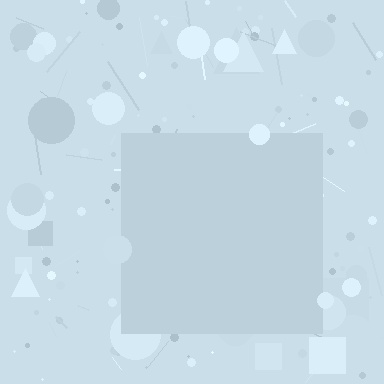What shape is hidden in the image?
A square is hidden in the image.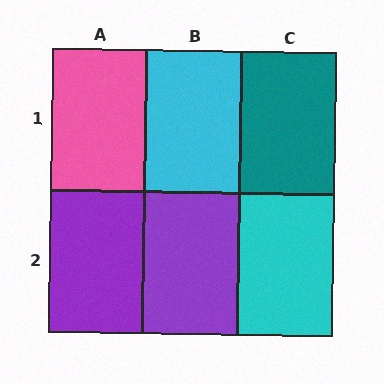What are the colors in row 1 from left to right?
Pink, cyan, teal.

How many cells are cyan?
2 cells are cyan.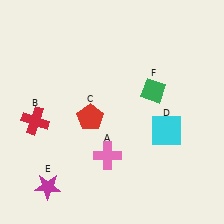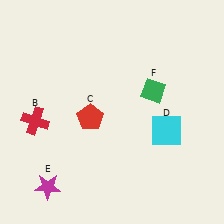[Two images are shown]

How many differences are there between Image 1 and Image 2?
There is 1 difference between the two images.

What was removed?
The pink cross (A) was removed in Image 2.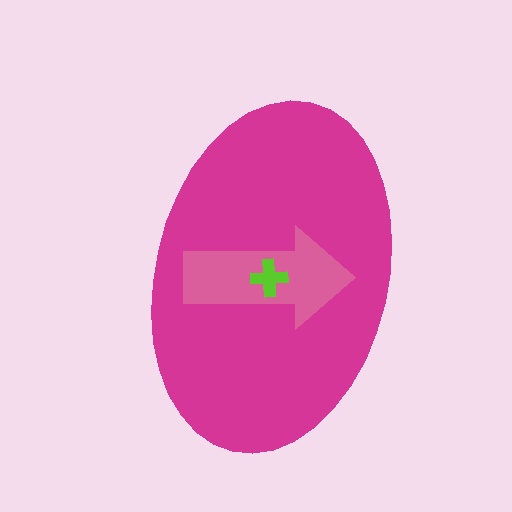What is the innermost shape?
The lime cross.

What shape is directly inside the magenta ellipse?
The pink arrow.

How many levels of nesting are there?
3.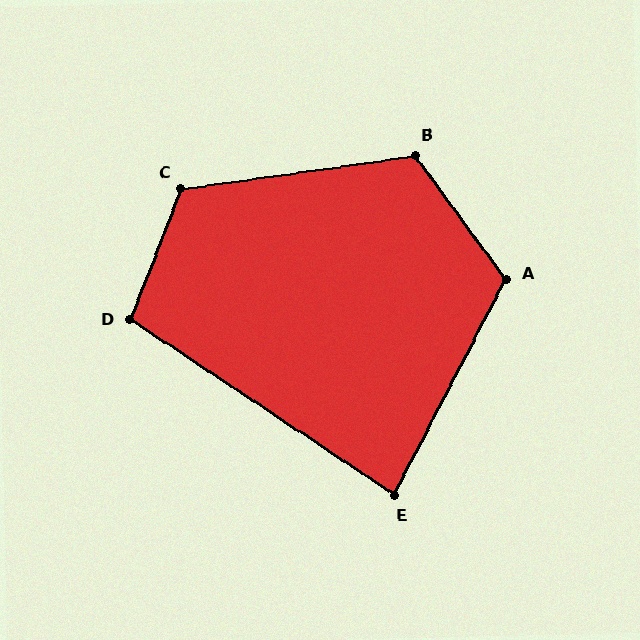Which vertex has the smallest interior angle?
E, at approximately 84 degrees.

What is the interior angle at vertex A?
Approximately 117 degrees (obtuse).